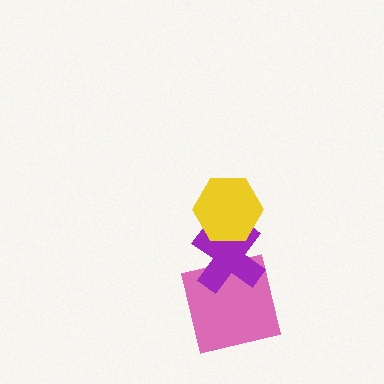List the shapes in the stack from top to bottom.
From top to bottom: the yellow hexagon, the purple cross, the pink square.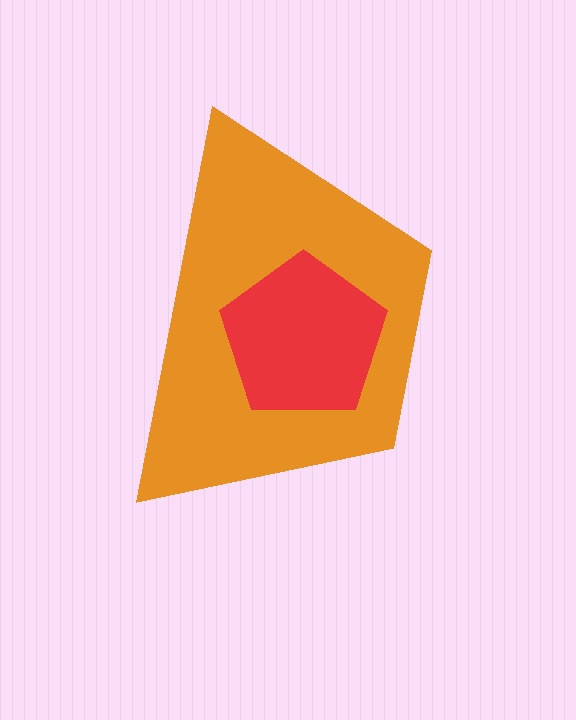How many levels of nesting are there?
2.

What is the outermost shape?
The orange trapezoid.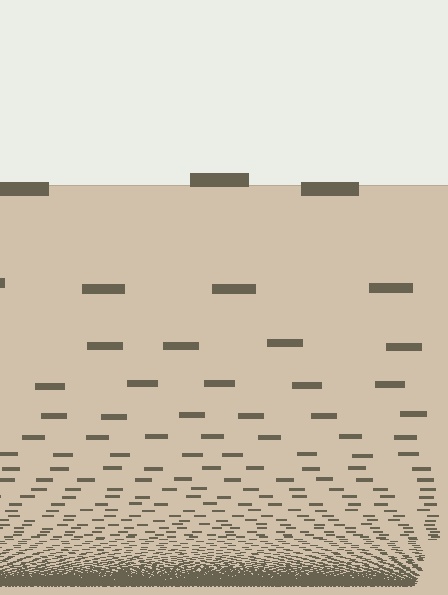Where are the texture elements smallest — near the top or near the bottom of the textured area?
Near the bottom.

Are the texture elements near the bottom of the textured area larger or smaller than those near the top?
Smaller. The gradient is inverted — elements near the bottom are smaller and denser.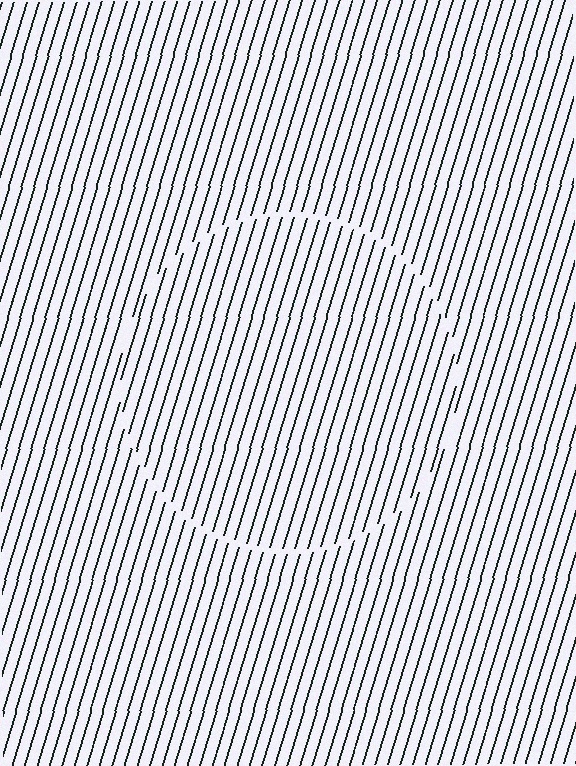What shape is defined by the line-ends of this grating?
An illusory circle. The interior of the shape contains the same grating, shifted by half a period — the contour is defined by the phase discontinuity where line-ends from the inner and outer gratings abut.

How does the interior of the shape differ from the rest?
The interior of the shape contains the same grating, shifted by half a period — the contour is defined by the phase discontinuity where line-ends from the inner and outer gratings abut.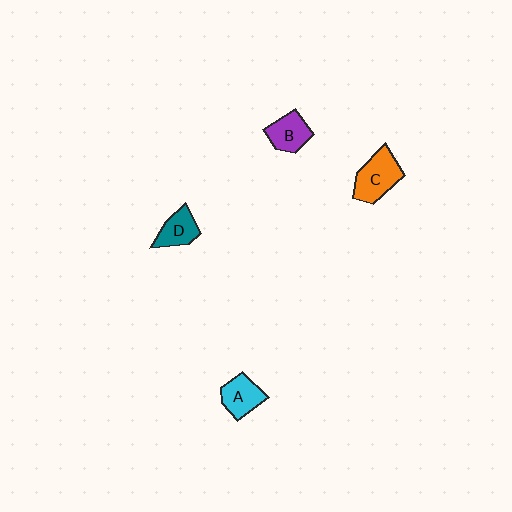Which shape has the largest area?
Shape C (orange).